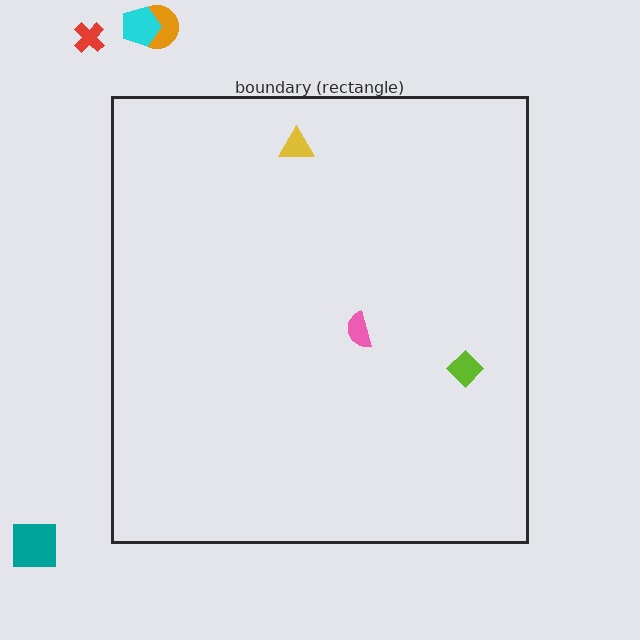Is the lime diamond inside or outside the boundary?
Inside.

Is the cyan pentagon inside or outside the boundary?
Outside.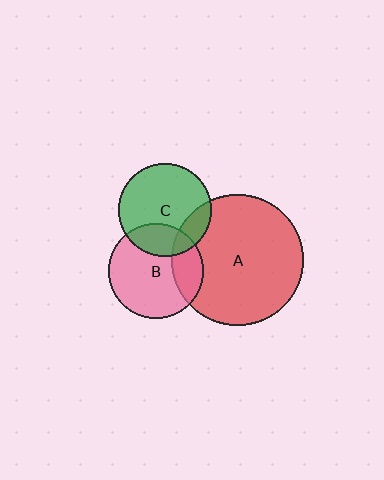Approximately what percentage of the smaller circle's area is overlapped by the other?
Approximately 25%.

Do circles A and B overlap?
Yes.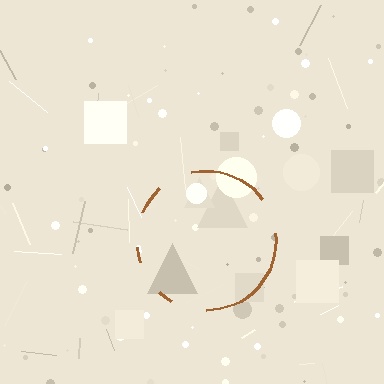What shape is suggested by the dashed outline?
The dashed outline suggests a circle.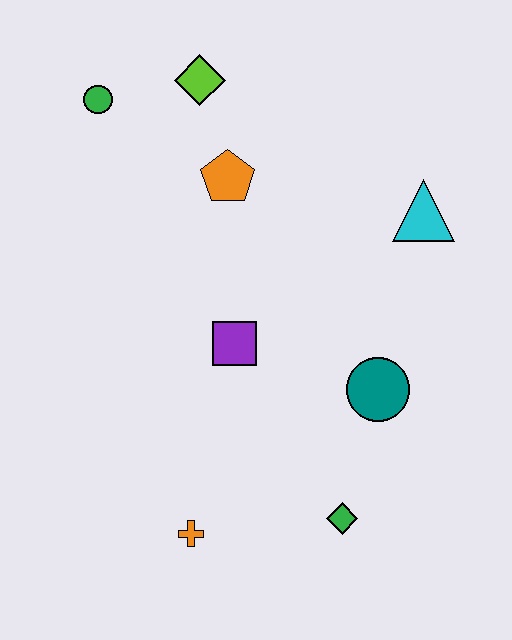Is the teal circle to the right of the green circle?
Yes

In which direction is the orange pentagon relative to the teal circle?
The orange pentagon is above the teal circle.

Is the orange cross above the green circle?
No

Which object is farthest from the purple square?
The green circle is farthest from the purple square.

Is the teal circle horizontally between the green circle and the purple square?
No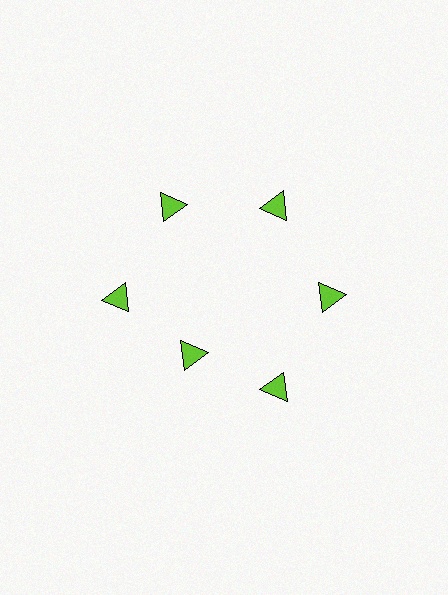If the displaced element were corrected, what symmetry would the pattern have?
It would have 6-fold rotational symmetry — the pattern would map onto itself every 60 degrees.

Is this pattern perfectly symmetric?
No. The 6 lime triangles are arranged in a ring, but one element near the 7 o'clock position is pulled inward toward the center, breaking the 6-fold rotational symmetry.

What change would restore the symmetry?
The symmetry would be restored by moving it outward, back onto the ring so that all 6 triangles sit at equal angles and equal distance from the center.